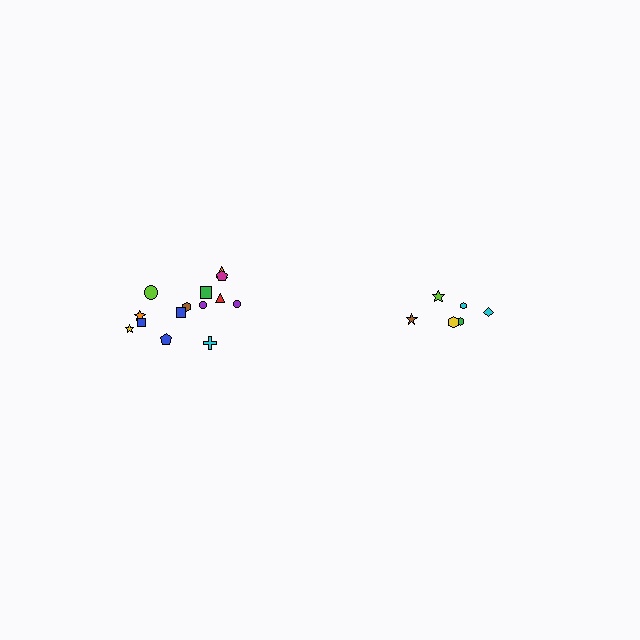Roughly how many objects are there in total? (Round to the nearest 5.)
Roughly 20 objects in total.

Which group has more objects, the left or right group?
The left group.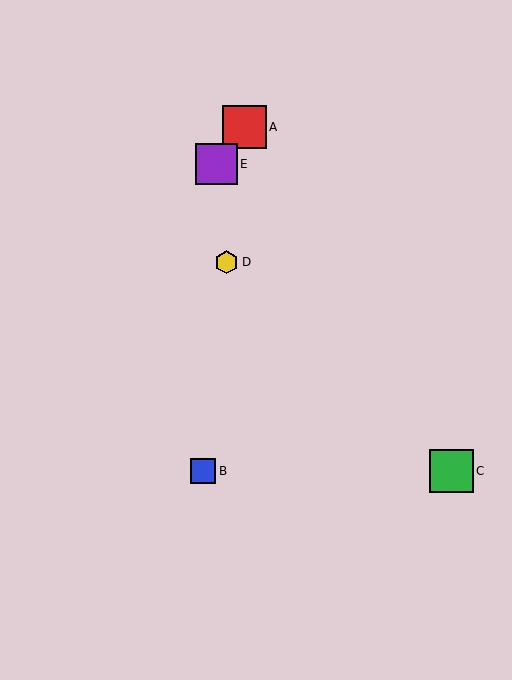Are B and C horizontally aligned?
Yes, both are at y≈471.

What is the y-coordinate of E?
Object E is at y≈164.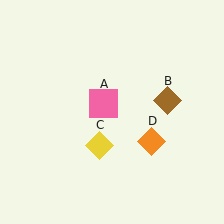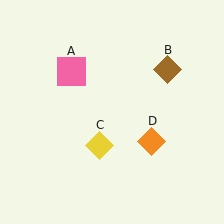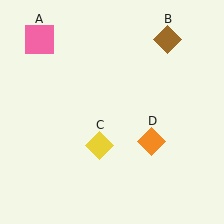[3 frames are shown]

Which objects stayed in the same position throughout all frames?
Yellow diamond (object C) and orange diamond (object D) remained stationary.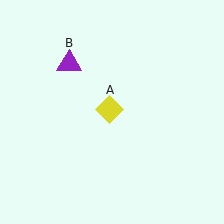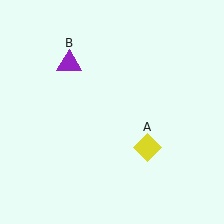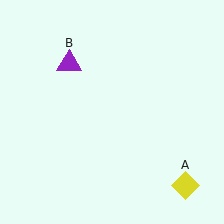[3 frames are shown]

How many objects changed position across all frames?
1 object changed position: yellow diamond (object A).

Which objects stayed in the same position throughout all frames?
Purple triangle (object B) remained stationary.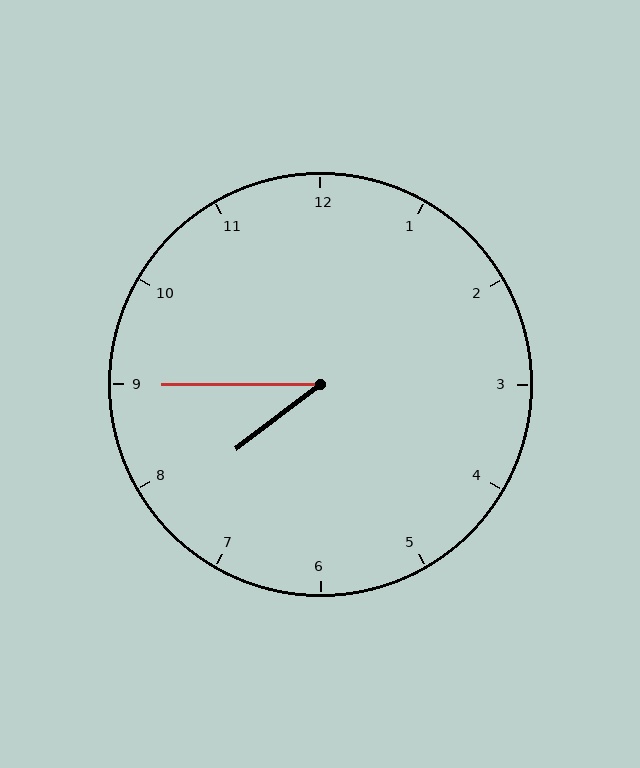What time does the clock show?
7:45.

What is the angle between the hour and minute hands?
Approximately 38 degrees.